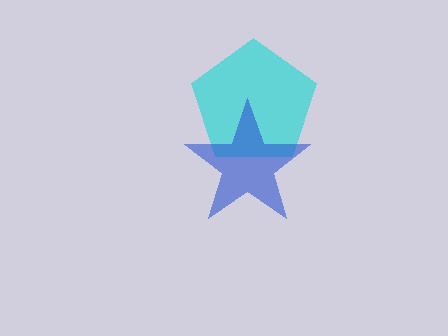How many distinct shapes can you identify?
There are 2 distinct shapes: a cyan pentagon, a blue star.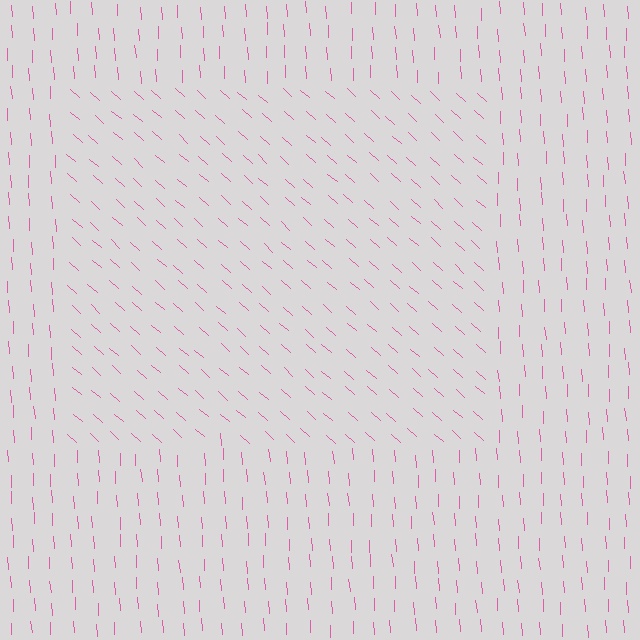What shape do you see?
I see a rectangle.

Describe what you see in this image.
The image is filled with small pink line segments. A rectangle region in the image has lines oriented differently from the surrounding lines, creating a visible texture boundary.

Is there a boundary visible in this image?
Yes, there is a texture boundary formed by a change in line orientation.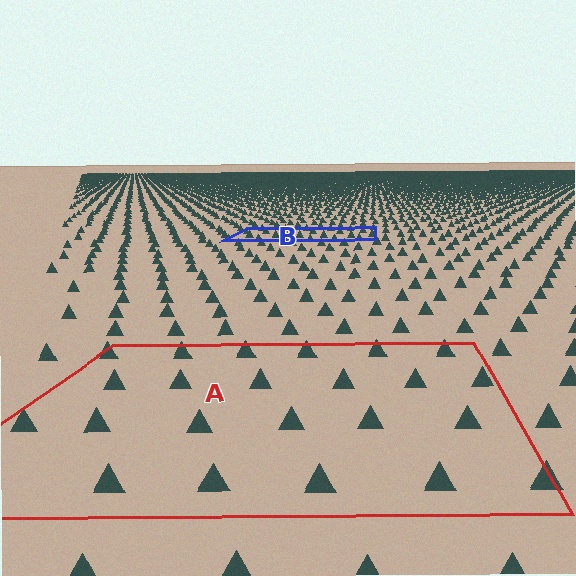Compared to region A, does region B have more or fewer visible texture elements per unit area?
Region B has more texture elements per unit area — they are packed more densely because it is farther away.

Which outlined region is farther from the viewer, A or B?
Region B is farther from the viewer — the texture elements inside it appear smaller and more densely packed.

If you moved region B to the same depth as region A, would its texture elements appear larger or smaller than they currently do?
They would appear larger. At a closer depth, the same texture elements are projected at a bigger on-screen size.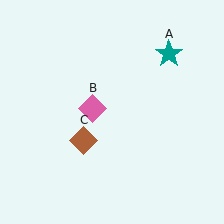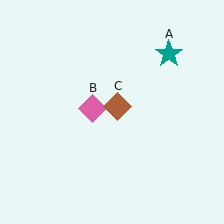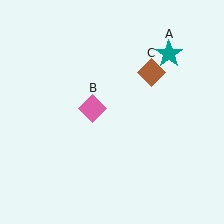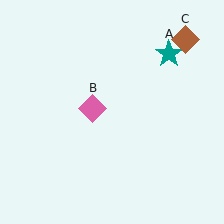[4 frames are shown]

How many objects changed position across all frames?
1 object changed position: brown diamond (object C).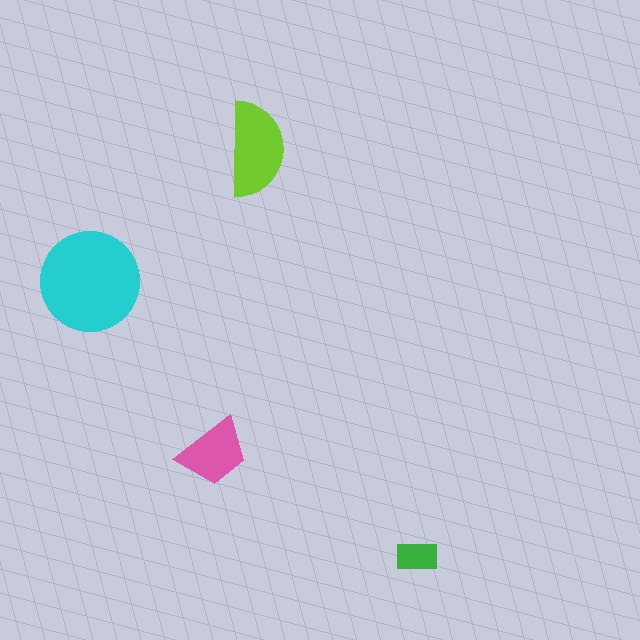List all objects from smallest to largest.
The green rectangle, the pink trapezoid, the lime semicircle, the cyan circle.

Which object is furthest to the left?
The cyan circle is leftmost.